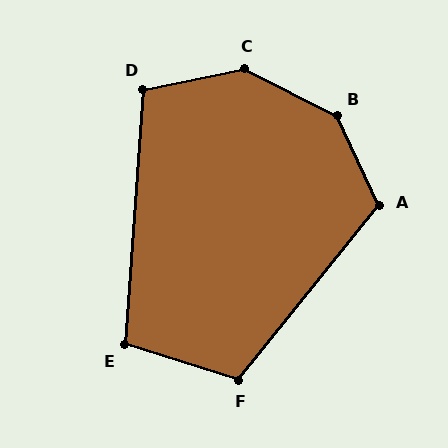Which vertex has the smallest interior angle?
E, at approximately 103 degrees.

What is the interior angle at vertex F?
Approximately 112 degrees (obtuse).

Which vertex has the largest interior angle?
B, at approximately 142 degrees.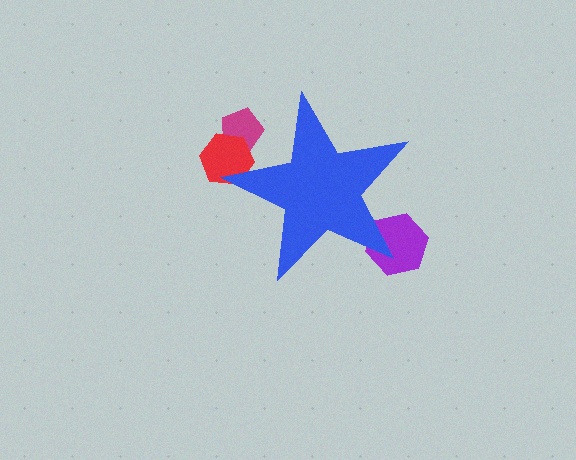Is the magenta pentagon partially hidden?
Yes, the magenta pentagon is partially hidden behind the blue star.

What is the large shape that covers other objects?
A blue star.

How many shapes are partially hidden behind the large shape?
3 shapes are partially hidden.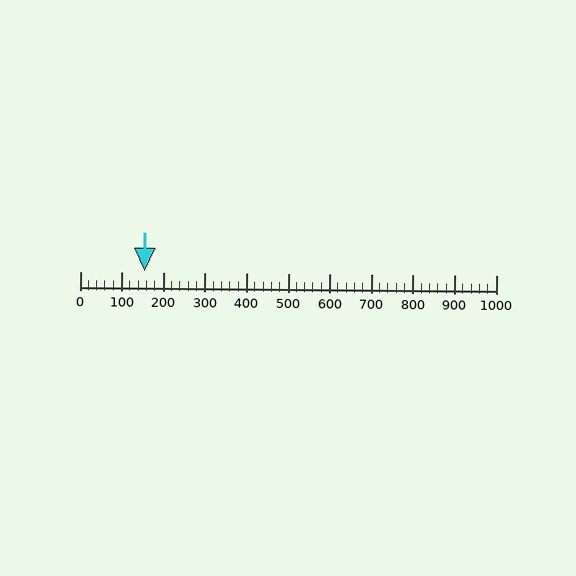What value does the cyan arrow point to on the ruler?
The cyan arrow points to approximately 155.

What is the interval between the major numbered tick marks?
The major tick marks are spaced 100 units apart.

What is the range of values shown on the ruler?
The ruler shows values from 0 to 1000.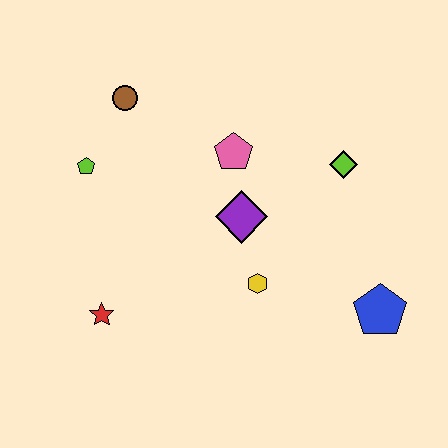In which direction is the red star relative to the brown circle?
The red star is below the brown circle.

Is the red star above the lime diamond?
No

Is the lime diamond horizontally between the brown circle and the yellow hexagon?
No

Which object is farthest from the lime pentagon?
The blue pentagon is farthest from the lime pentagon.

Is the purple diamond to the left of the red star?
No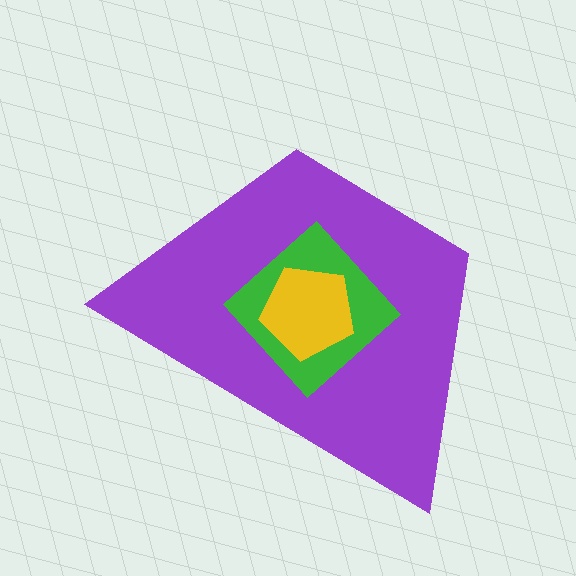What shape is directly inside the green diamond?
The yellow pentagon.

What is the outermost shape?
The purple trapezoid.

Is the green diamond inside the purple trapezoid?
Yes.